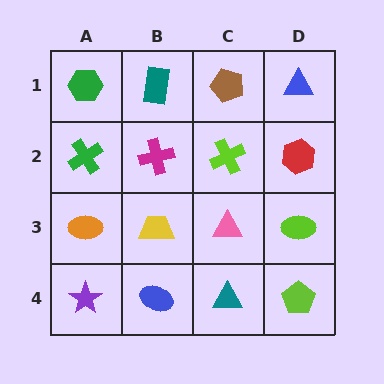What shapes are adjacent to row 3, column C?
A lime cross (row 2, column C), a teal triangle (row 4, column C), a yellow trapezoid (row 3, column B), a lime ellipse (row 3, column D).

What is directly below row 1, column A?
A green cross.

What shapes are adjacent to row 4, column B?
A yellow trapezoid (row 3, column B), a purple star (row 4, column A), a teal triangle (row 4, column C).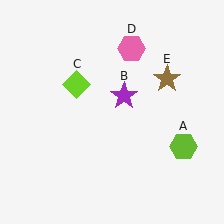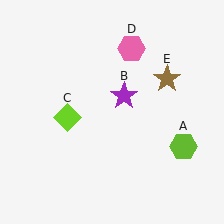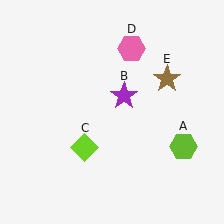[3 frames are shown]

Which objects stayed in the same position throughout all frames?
Lime hexagon (object A) and purple star (object B) and pink hexagon (object D) and brown star (object E) remained stationary.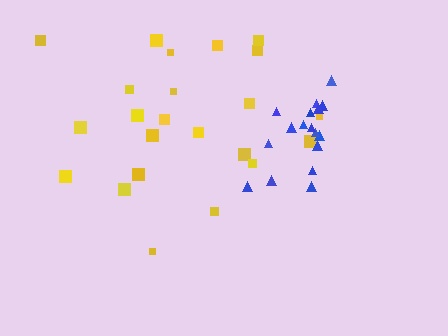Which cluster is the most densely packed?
Blue.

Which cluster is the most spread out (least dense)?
Yellow.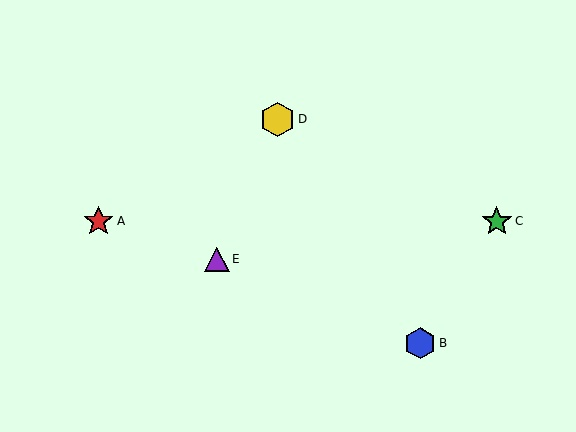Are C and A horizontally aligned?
Yes, both are at y≈221.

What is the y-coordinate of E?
Object E is at y≈259.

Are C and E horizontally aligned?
No, C is at y≈221 and E is at y≈259.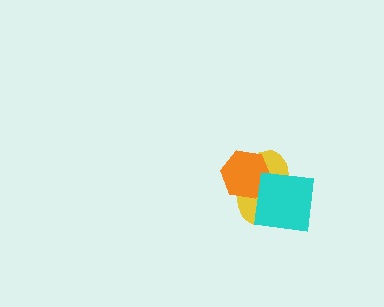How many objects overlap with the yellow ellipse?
2 objects overlap with the yellow ellipse.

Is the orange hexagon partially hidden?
Yes, it is partially covered by another shape.